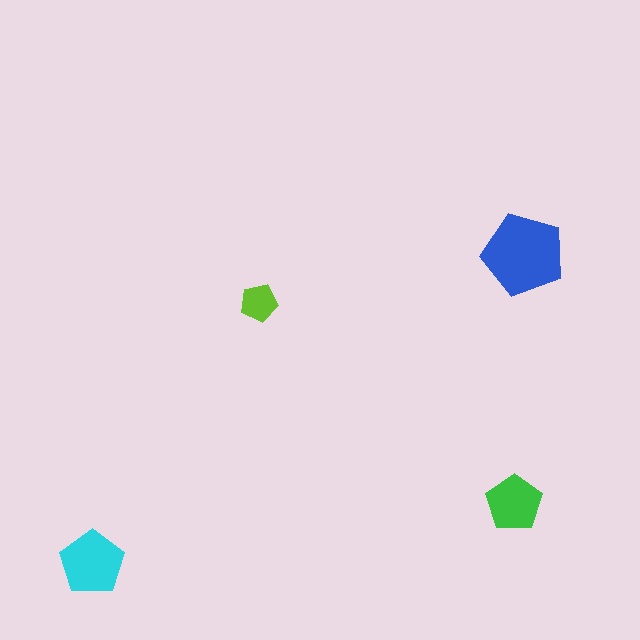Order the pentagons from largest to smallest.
the blue one, the cyan one, the green one, the lime one.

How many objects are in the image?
There are 4 objects in the image.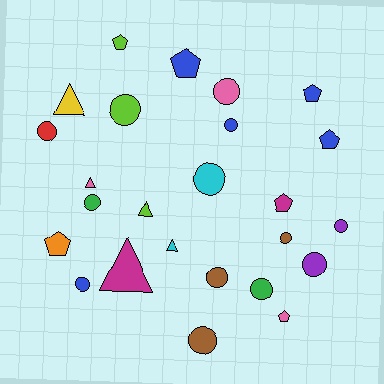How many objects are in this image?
There are 25 objects.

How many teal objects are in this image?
There are no teal objects.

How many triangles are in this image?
There are 5 triangles.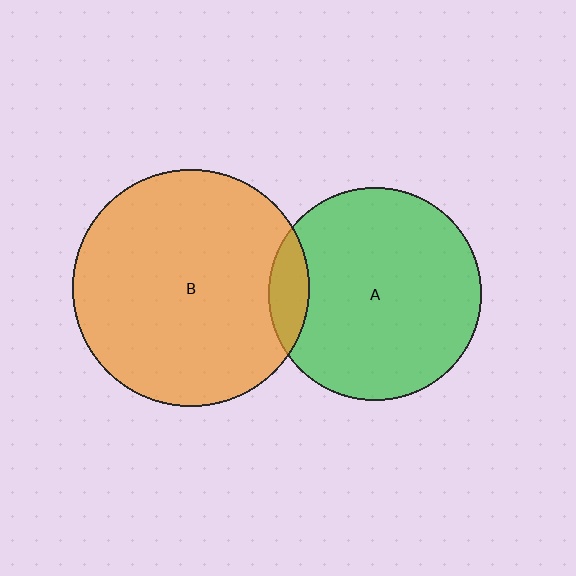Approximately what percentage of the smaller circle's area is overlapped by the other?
Approximately 10%.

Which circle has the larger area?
Circle B (orange).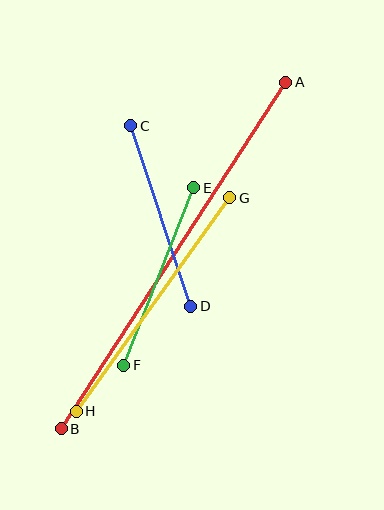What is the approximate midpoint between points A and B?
The midpoint is at approximately (174, 255) pixels.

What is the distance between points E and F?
The distance is approximately 190 pixels.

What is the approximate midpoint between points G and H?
The midpoint is at approximately (153, 305) pixels.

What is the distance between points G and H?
The distance is approximately 263 pixels.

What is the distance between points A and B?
The distance is approximately 413 pixels.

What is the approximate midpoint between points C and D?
The midpoint is at approximately (161, 216) pixels.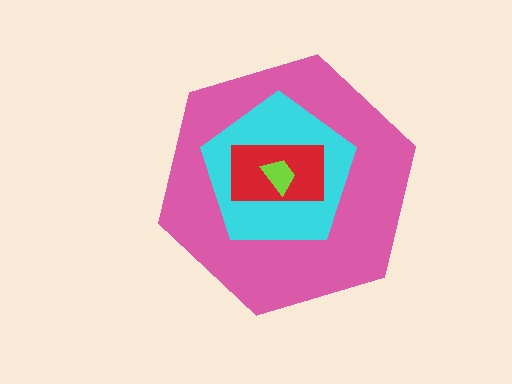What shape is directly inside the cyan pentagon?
The red rectangle.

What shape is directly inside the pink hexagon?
The cyan pentagon.